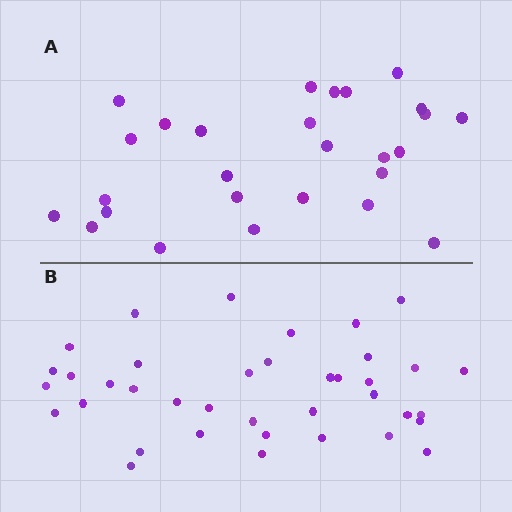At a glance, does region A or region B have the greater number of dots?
Region B (the bottom region) has more dots.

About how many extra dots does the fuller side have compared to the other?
Region B has roughly 12 or so more dots than region A.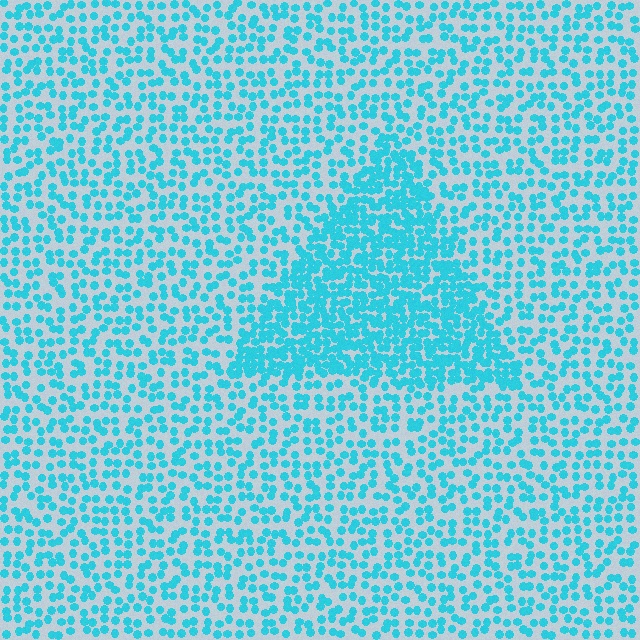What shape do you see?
I see a triangle.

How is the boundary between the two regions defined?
The boundary is defined by a change in element density (approximately 2.0x ratio). All elements are the same color, size, and shape.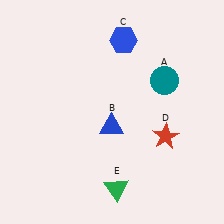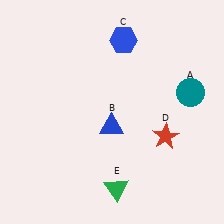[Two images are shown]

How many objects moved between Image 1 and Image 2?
1 object moved between the two images.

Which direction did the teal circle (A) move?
The teal circle (A) moved right.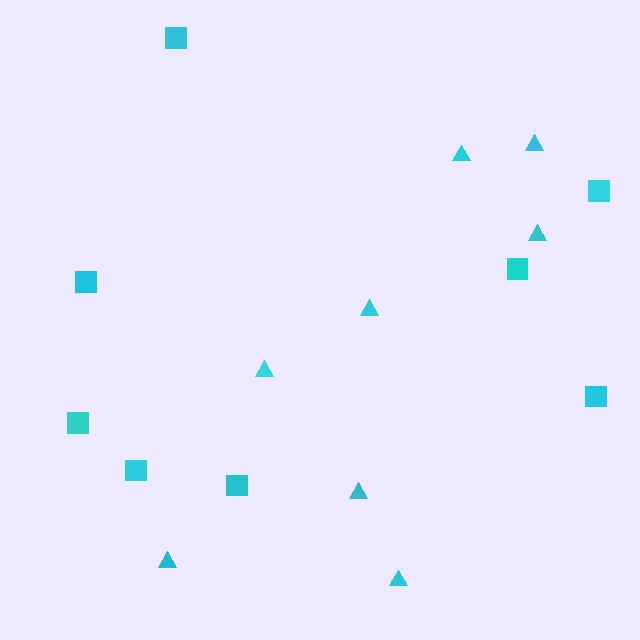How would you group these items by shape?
There are 2 groups: one group of triangles (8) and one group of squares (8).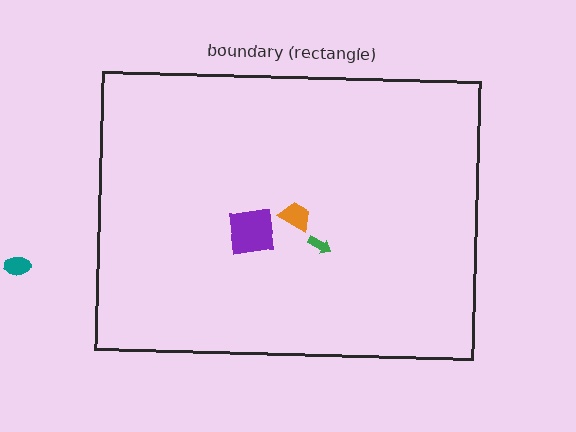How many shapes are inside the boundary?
3 inside, 1 outside.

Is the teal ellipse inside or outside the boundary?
Outside.